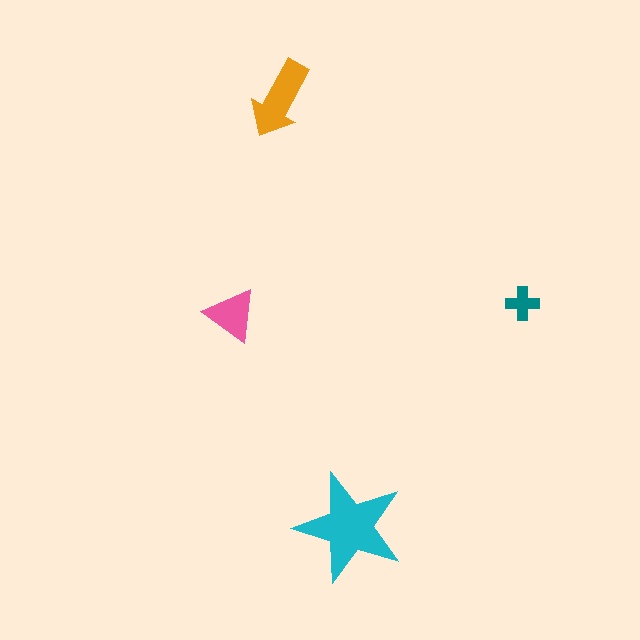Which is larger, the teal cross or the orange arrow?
The orange arrow.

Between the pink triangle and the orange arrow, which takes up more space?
The orange arrow.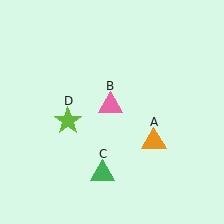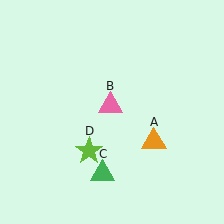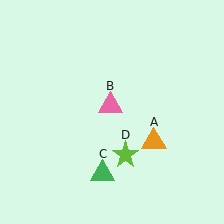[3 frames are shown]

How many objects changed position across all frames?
1 object changed position: lime star (object D).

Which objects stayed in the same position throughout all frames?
Orange triangle (object A) and pink triangle (object B) and green triangle (object C) remained stationary.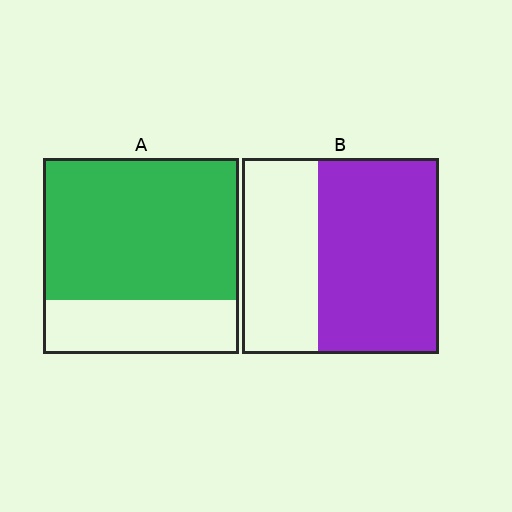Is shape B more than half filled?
Yes.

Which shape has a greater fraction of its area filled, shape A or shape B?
Shape A.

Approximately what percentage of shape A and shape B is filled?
A is approximately 70% and B is approximately 60%.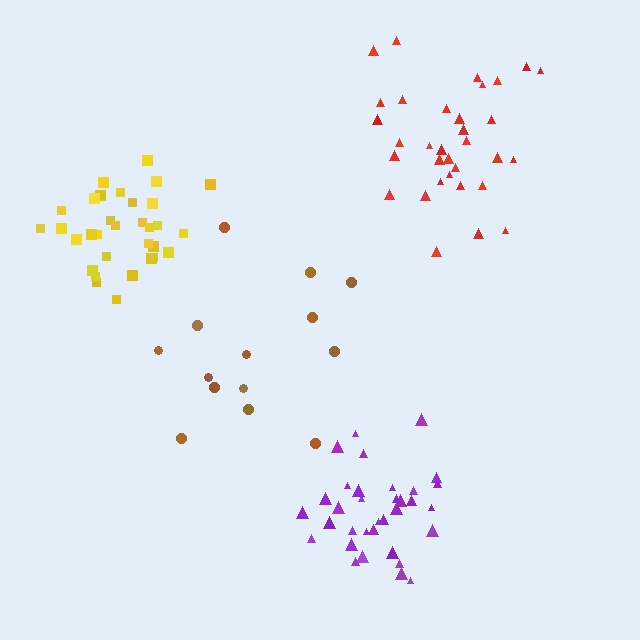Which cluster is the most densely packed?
Yellow.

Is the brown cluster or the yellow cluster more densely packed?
Yellow.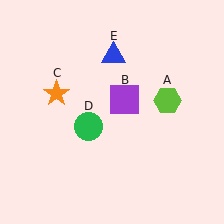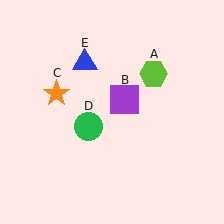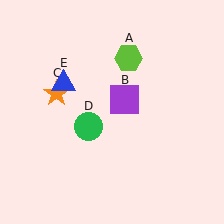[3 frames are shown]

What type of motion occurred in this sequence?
The lime hexagon (object A), blue triangle (object E) rotated counterclockwise around the center of the scene.